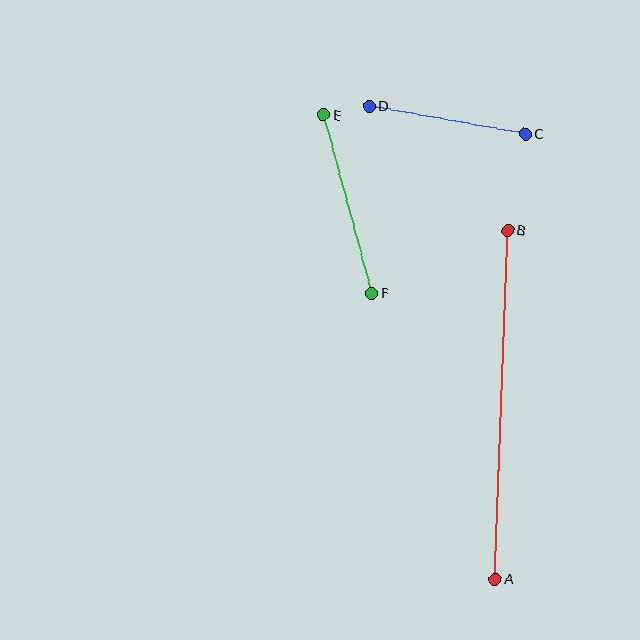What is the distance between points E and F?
The distance is approximately 185 pixels.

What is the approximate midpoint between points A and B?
The midpoint is at approximately (502, 405) pixels.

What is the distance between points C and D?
The distance is approximately 158 pixels.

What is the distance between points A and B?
The distance is approximately 349 pixels.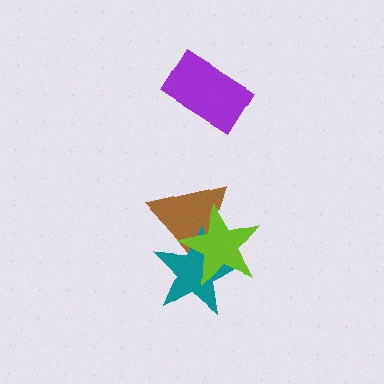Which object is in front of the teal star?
The lime star is in front of the teal star.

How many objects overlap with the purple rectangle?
0 objects overlap with the purple rectangle.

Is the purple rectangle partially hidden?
No, no other shape covers it.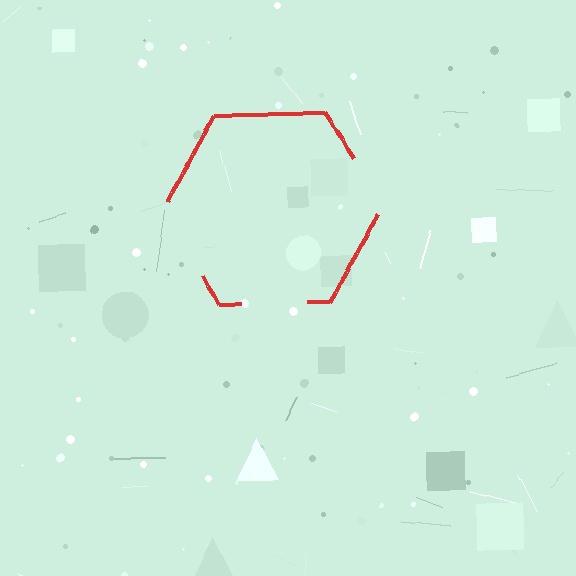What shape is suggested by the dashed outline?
The dashed outline suggests a hexagon.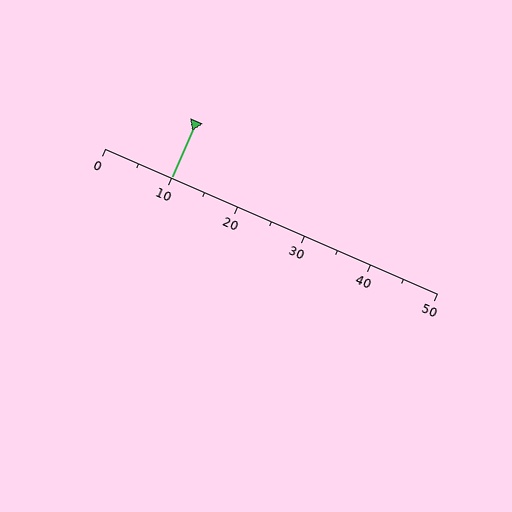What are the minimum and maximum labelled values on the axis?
The axis runs from 0 to 50.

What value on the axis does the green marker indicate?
The marker indicates approximately 10.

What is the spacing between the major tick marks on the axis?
The major ticks are spaced 10 apart.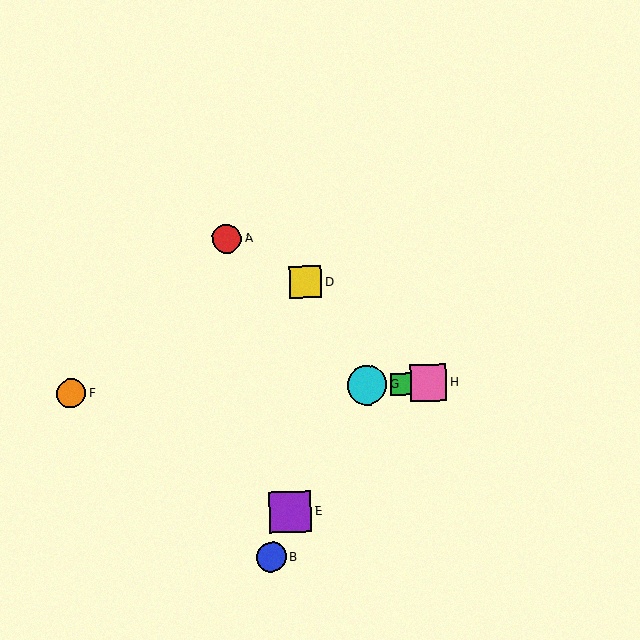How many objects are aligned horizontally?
4 objects (C, F, G, H) are aligned horizontally.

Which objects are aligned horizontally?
Objects C, F, G, H are aligned horizontally.